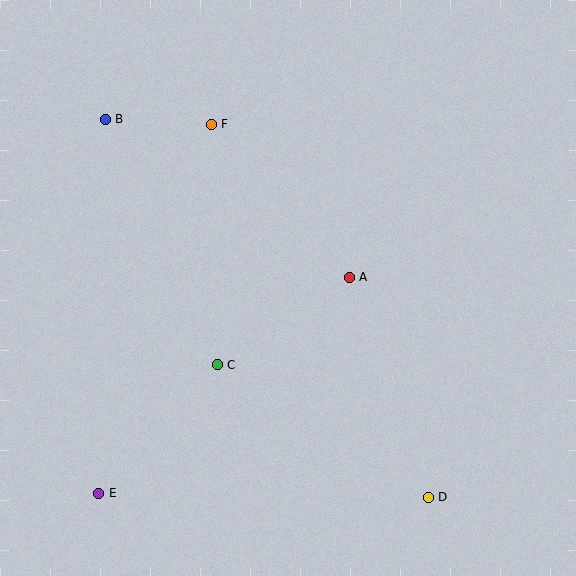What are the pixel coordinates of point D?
Point D is at (428, 497).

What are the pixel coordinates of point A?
Point A is at (349, 277).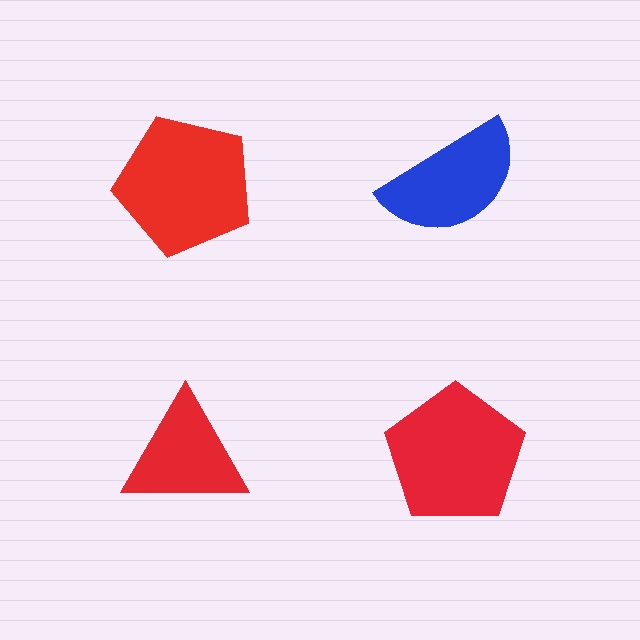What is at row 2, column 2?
A red pentagon.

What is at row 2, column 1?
A red triangle.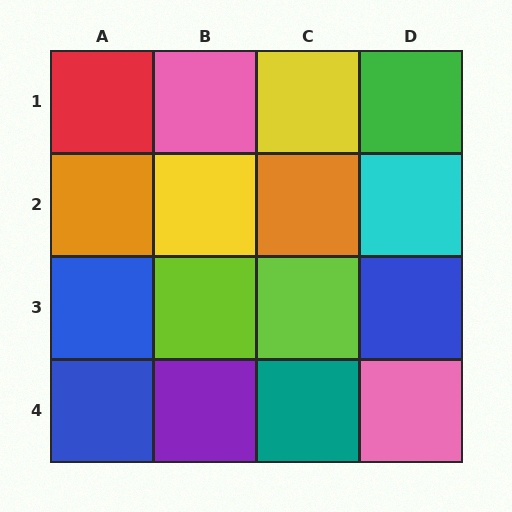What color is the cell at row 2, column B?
Yellow.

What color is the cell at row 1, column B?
Pink.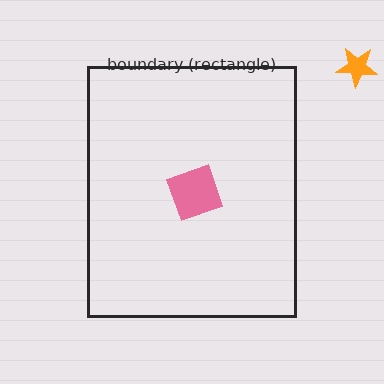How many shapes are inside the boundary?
1 inside, 1 outside.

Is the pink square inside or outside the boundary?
Inside.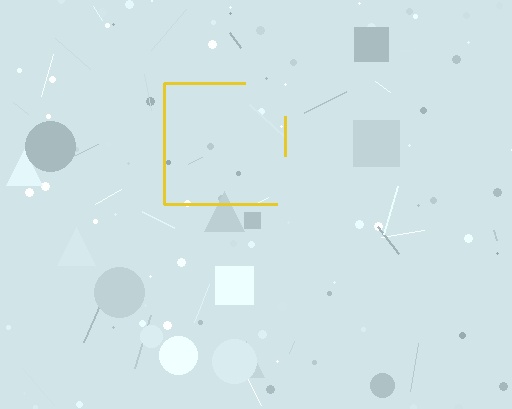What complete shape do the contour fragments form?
The contour fragments form a square.